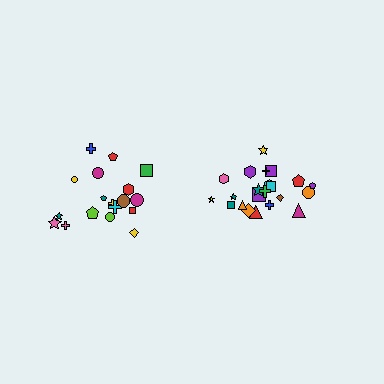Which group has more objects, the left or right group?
The right group.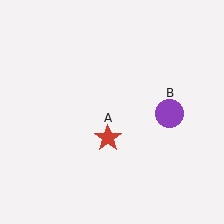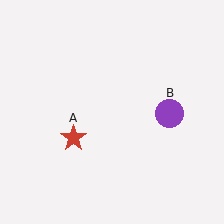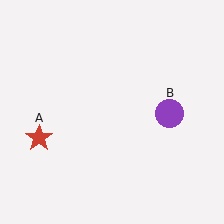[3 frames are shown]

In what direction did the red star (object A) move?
The red star (object A) moved left.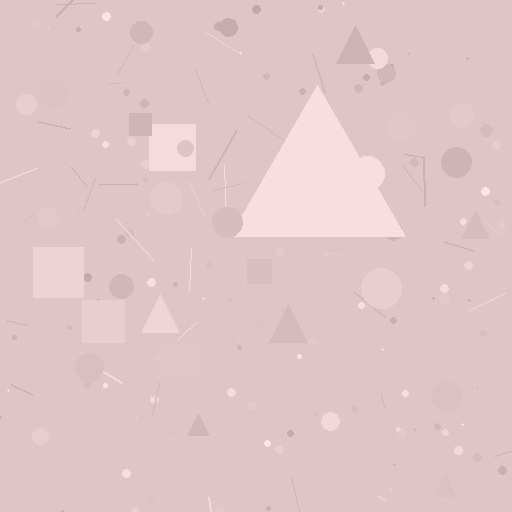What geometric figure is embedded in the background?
A triangle is embedded in the background.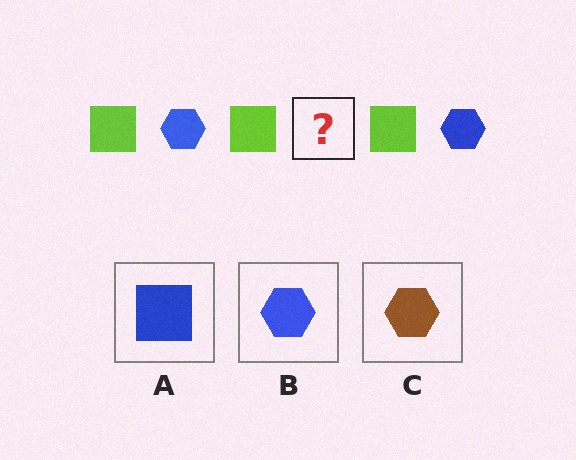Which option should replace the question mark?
Option B.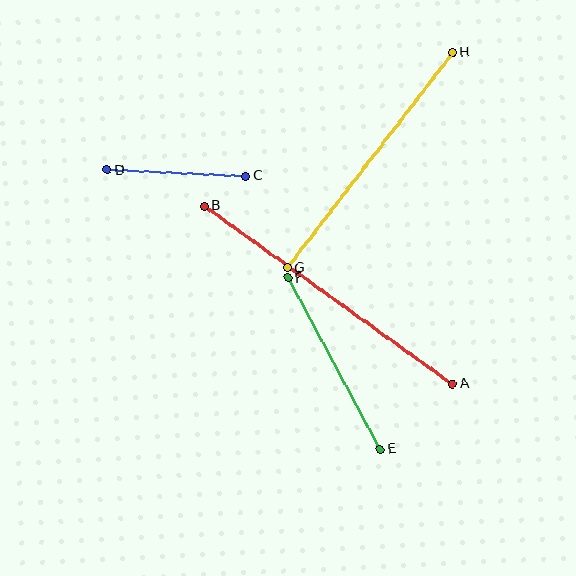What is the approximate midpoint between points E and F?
The midpoint is at approximately (334, 363) pixels.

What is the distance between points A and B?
The distance is approximately 305 pixels.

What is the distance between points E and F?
The distance is approximately 195 pixels.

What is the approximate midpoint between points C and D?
The midpoint is at approximately (176, 173) pixels.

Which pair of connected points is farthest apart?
Points A and B are farthest apart.